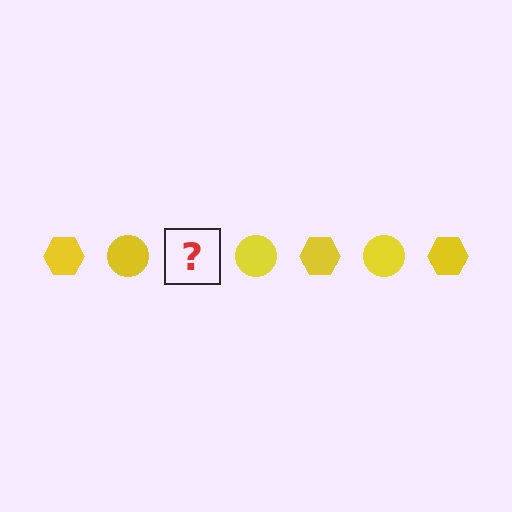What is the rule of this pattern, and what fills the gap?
The rule is that the pattern cycles through hexagon, circle shapes in yellow. The gap should be filled with a yellow hexagon.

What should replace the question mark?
The question mark should be replaced with a yellow hexagon.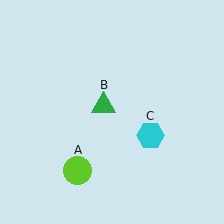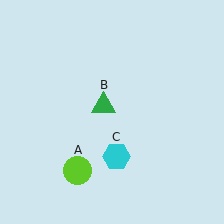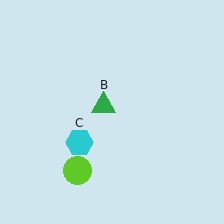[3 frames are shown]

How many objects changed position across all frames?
1 object changed position: cyan hexagon (object C).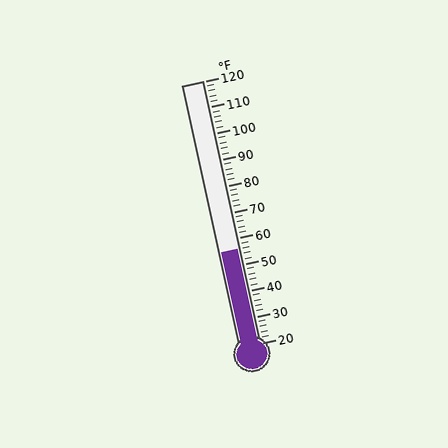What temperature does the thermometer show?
The thermometer shows approximately 56°F.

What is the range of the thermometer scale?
The thermometer scale ranges from 20°F to 120°F.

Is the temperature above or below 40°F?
The temperature is above 40°F.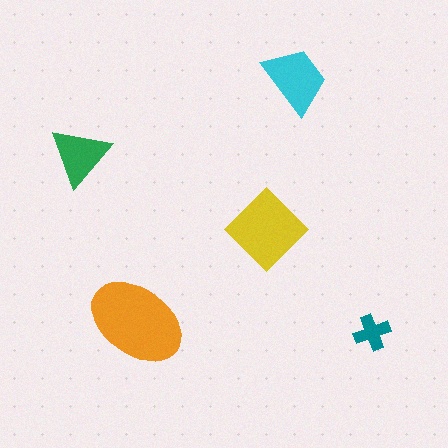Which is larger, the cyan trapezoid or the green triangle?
The cyan trapezoid.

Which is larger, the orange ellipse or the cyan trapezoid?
The orange ellipse.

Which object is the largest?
The orange ellipse.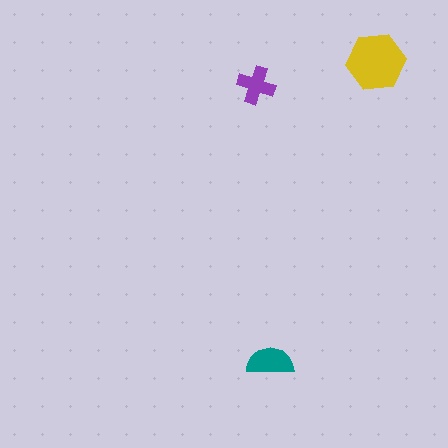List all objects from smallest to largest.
The purple cross, the teal semicircle, the yellow hexagon.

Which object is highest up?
The yellow hexagon is topmost.